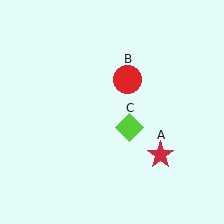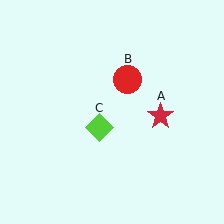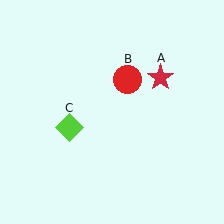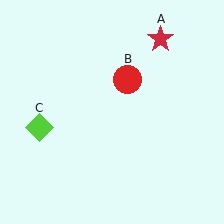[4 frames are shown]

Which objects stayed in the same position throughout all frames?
Red circle (object B) remained stationary.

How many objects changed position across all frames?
2 objects changed position: red star (object A), lime diamond (object C).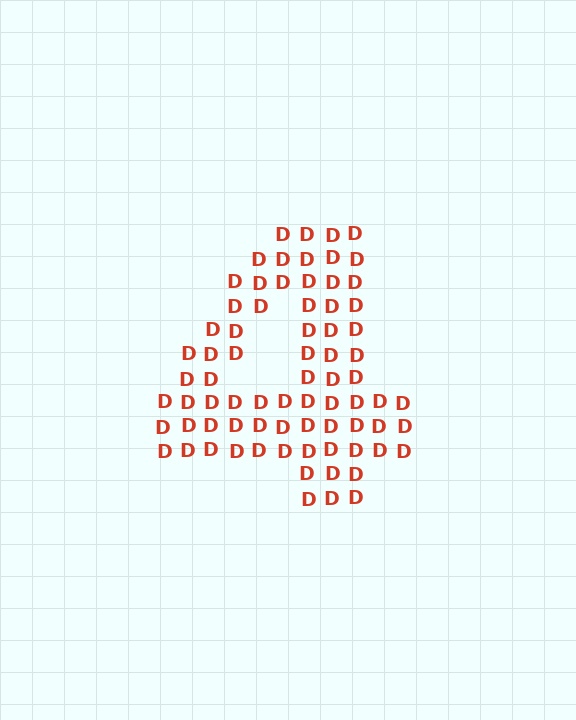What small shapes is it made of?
It is made of small letter D's.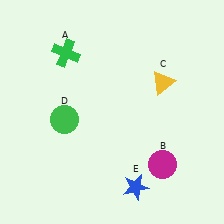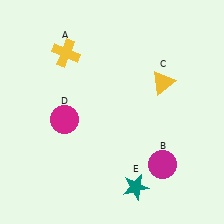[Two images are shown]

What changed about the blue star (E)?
In Image 1, E is blue. In Image 2, it changed to teal.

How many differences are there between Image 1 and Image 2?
There are 3 differences between the two images.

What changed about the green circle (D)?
In Image 1, D is green. In Image 2, it changed to magenta.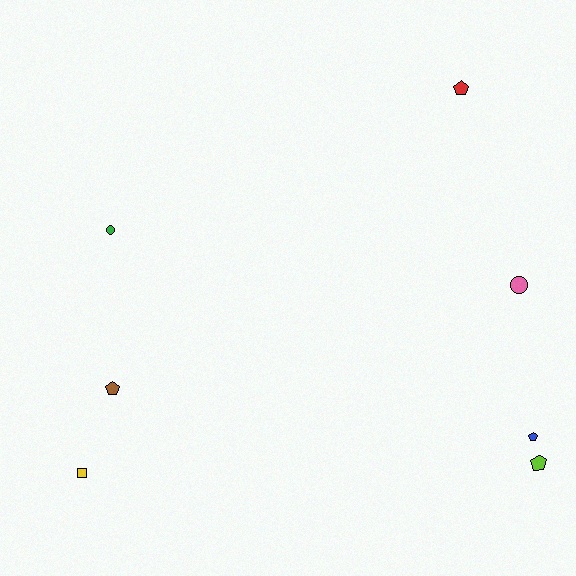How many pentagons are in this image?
There are 4 pentagons.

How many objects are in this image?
There are 7 objects.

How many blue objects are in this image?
There is 1 blue object.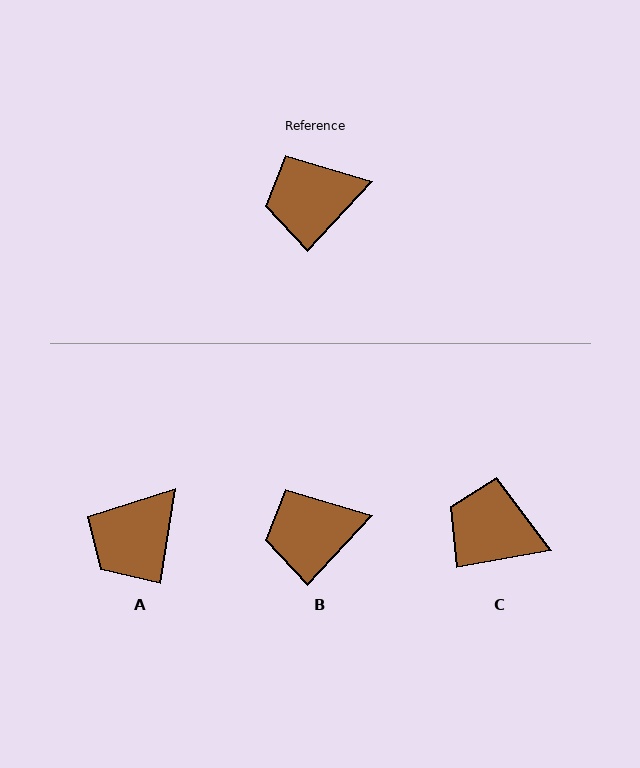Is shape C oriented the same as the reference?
No, it is off by about 36 degrees.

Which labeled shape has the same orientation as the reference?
B.